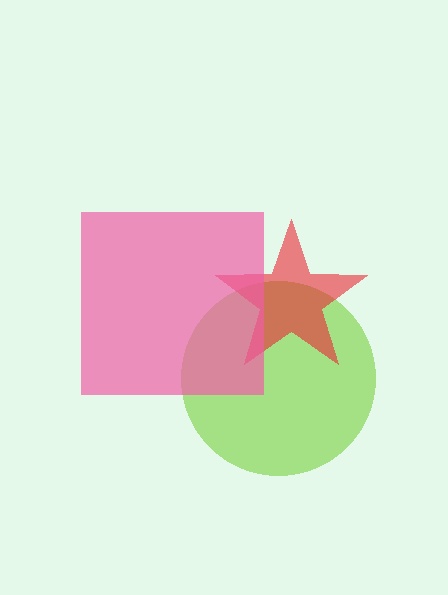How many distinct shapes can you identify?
There are 3 distinct shapes: a lime circle, a red star, a pink square.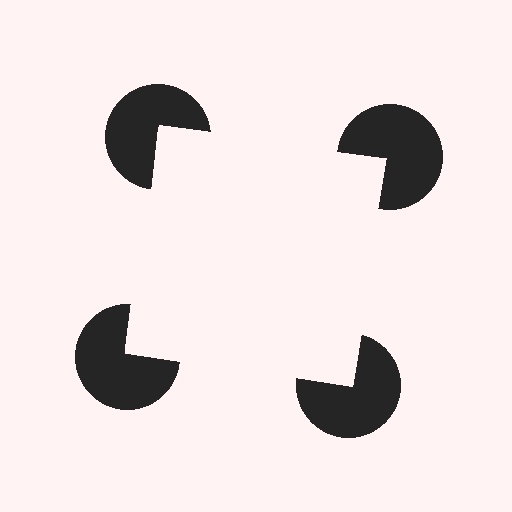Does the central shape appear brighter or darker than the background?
It typically appears slightly brighter than the background, even though no actual brightness change is drawn.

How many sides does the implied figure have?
4 sides.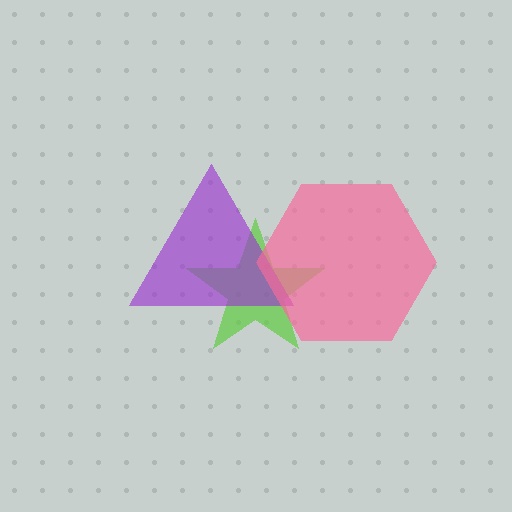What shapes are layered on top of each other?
The layered shapes are: a lime star, a purple triangle, a pink hexagon.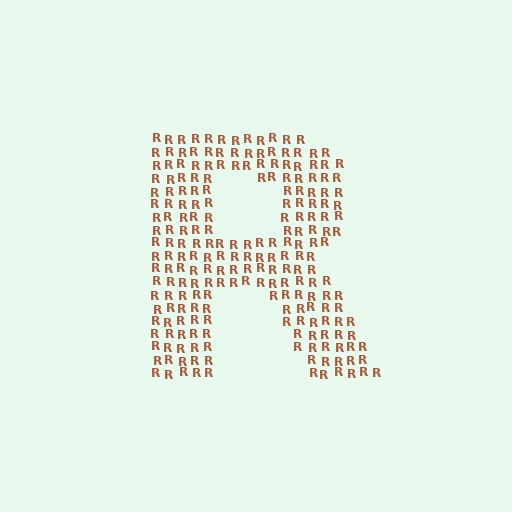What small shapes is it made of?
It is made of small letter R's.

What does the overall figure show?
The overall figure shows the letter R.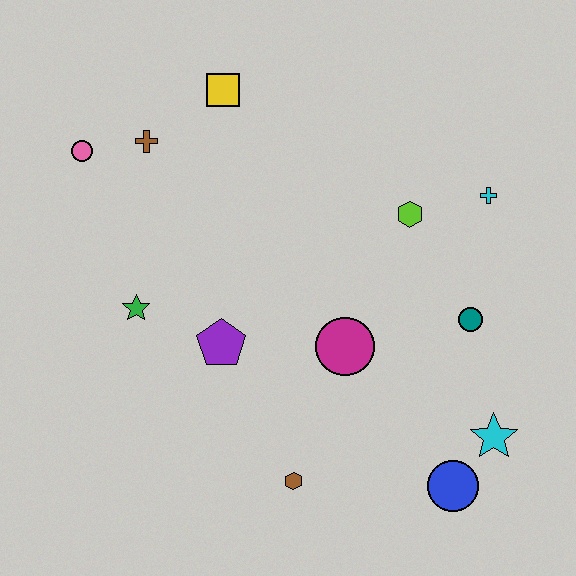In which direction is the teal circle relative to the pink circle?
The teal circle is to the right of the pink circle.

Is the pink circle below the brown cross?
Yes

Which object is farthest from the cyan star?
The pink circle is farthest from the cyan star.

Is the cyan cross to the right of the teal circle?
Yes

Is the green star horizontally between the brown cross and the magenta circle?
No